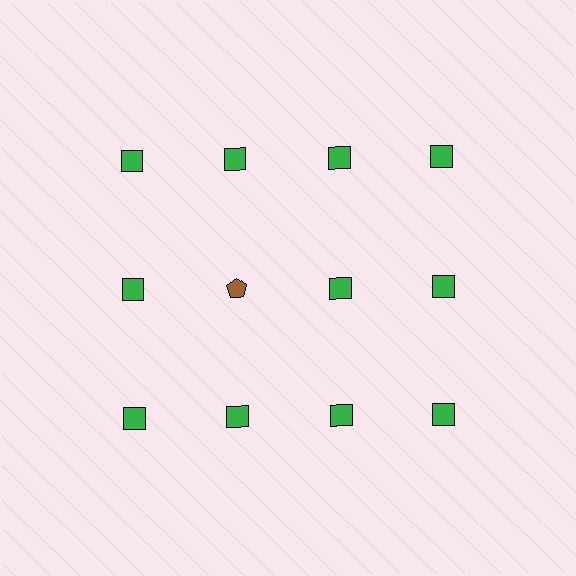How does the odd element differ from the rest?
It differs in both color (brown instead of green) and shape (pentagon instead of square).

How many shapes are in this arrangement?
There are 12 shapes arranged in a grid pattern.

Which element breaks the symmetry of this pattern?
The brown pentagon in the second row, second from left column breaks the symmetry. All other shapes are green squares.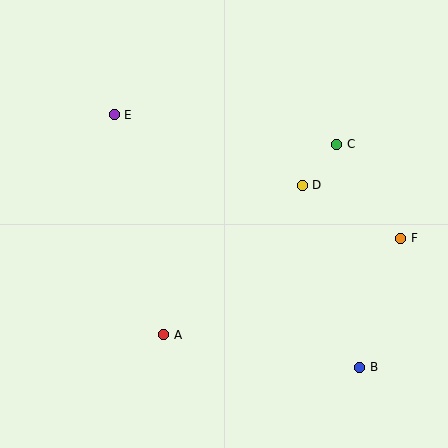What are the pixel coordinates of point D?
Point D is at (302, 185).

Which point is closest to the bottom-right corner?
Point B is closest to the bottom-right corner.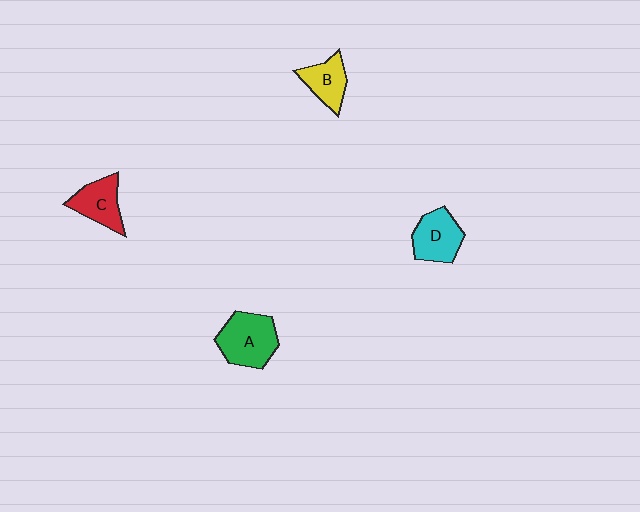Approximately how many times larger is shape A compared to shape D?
Approximately 1.2 times.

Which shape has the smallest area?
Shape B (yellow).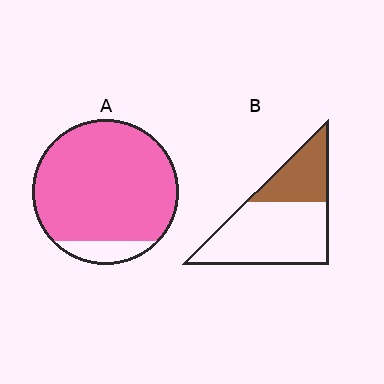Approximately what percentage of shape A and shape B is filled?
A is approximately 90% and B is approximately 30%.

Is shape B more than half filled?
No.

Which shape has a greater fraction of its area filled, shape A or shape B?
Shape A.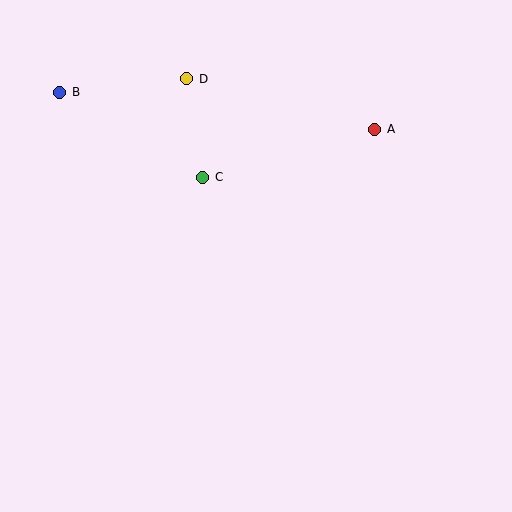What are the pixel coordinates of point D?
Point D is at (187, 79).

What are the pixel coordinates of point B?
Point B is at (60, 92).